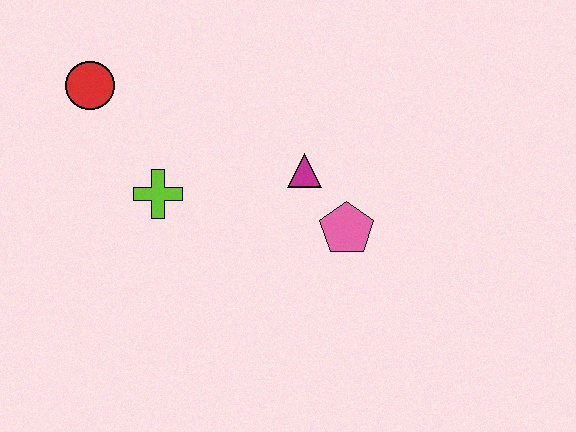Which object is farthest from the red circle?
The pink pentagon is farthest from the red circle.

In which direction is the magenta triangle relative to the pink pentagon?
The magenta triangle is above the pink pentagon.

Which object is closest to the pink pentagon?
The magenta triangle is closest to the pink pentagon.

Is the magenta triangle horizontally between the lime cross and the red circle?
No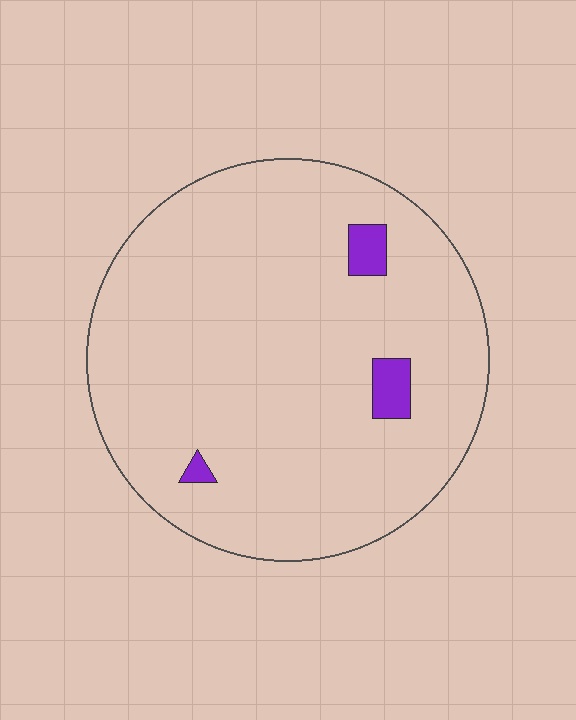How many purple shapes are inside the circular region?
3.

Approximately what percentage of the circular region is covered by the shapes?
Approximately 5%.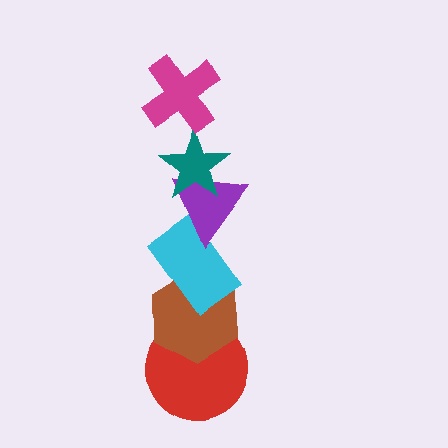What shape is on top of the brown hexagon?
The cyan rectangle is on top of the brown hexagon.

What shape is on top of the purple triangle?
The teal star is on top of the purple triangle.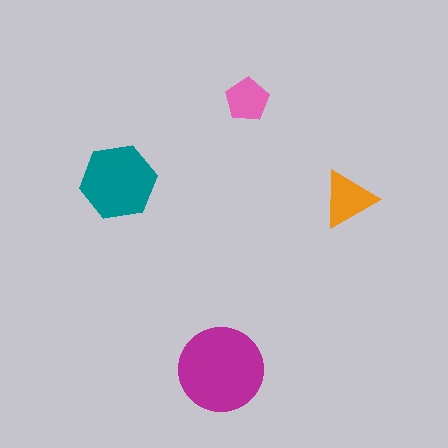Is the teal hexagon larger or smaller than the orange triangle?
Larger.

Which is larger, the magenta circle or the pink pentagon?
The magenta circle.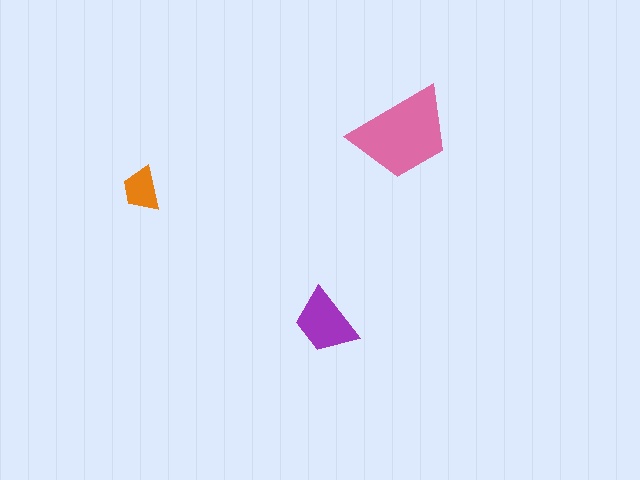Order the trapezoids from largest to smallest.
the pink one, the purple one, the orange one.